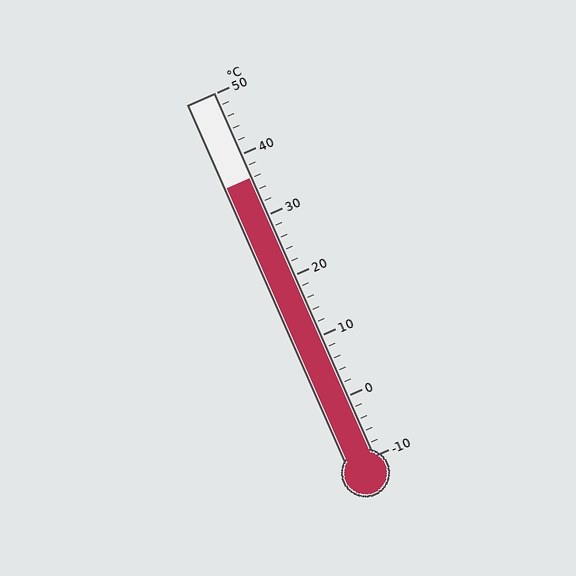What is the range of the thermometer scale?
The thermometer scale ranges from -10°C to 50°C.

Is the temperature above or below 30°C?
The temperature is above 30°C.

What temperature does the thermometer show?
The thermometer shows approximately 36°C.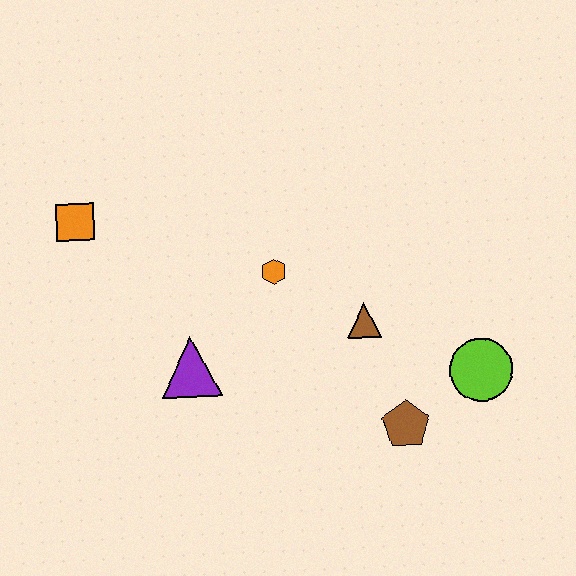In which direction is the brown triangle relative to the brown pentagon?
The brown triangle is above the brown pentagon.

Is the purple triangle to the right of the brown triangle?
No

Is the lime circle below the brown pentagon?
No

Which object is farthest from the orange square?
The lime circle is farthest from the orange square.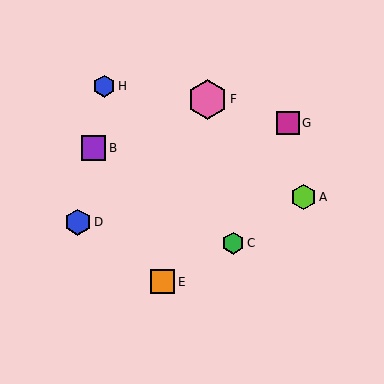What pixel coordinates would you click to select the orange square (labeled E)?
Click at (163, 282) to select the orange square E.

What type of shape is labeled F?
Shape F is a pink hexagon.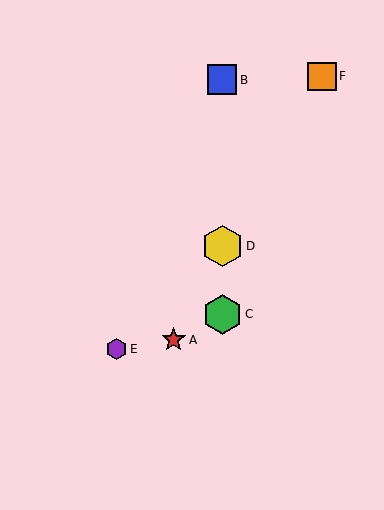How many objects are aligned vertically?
3 objects (B, C, D) are aligned vertically.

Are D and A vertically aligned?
No, D is at x≈222 and A is at x≈174.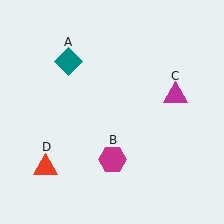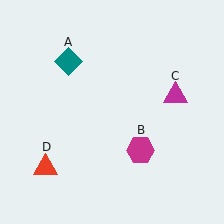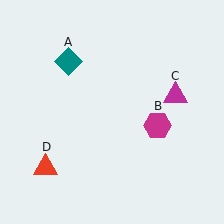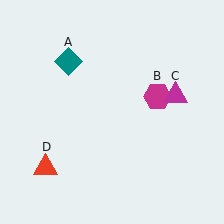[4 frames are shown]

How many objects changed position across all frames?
1 object changed position: magenta hexagon (object B).